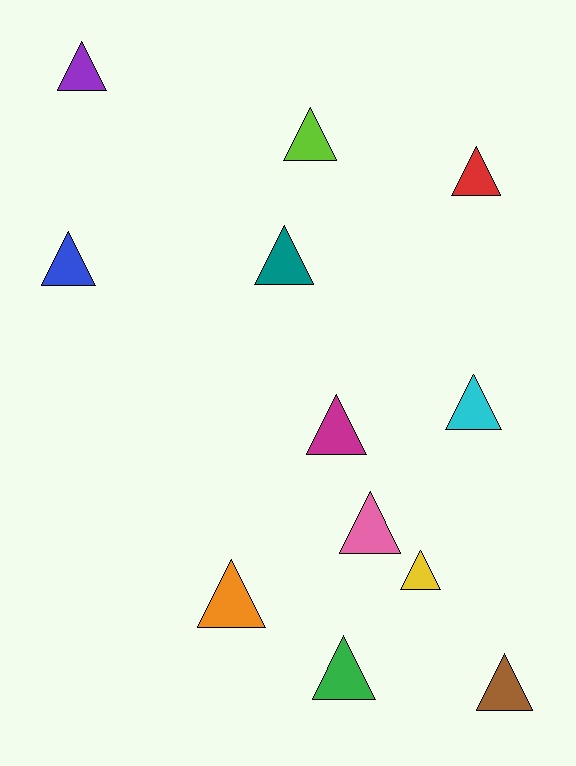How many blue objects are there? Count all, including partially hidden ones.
There is 1 blue object.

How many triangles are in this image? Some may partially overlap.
There are 12 triangles.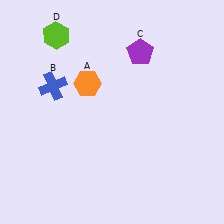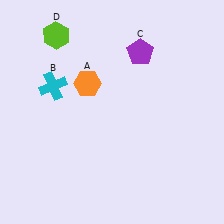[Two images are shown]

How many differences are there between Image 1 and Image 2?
There is 1 difference between the two images.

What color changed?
The cross (B) changed from blue in Image 1 to cyan in Image 2.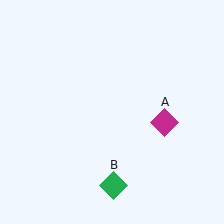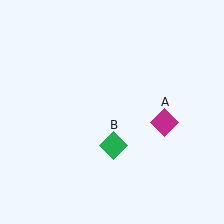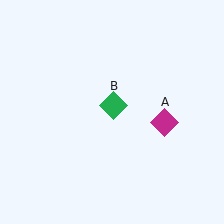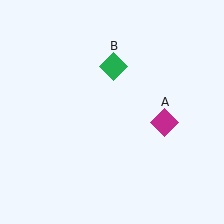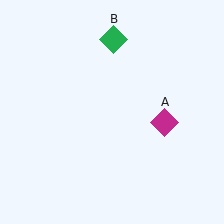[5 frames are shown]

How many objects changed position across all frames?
1 object changed position: green diamond (object B).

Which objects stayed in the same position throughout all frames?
Magenta diamond (object A) remained stationary.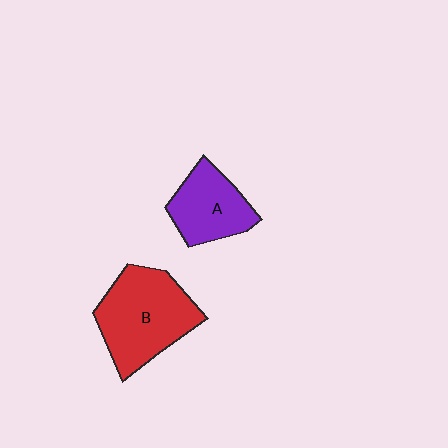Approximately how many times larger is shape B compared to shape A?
Approximately 1.5 times.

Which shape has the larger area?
Shape B (red).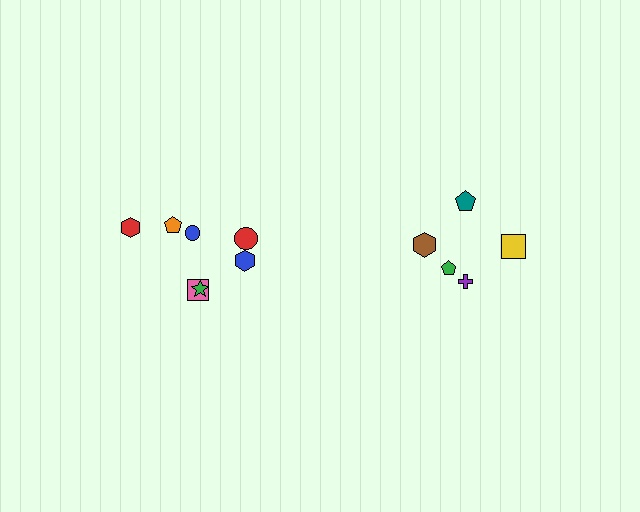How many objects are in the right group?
There are 5 objects.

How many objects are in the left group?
There are 7 objects.